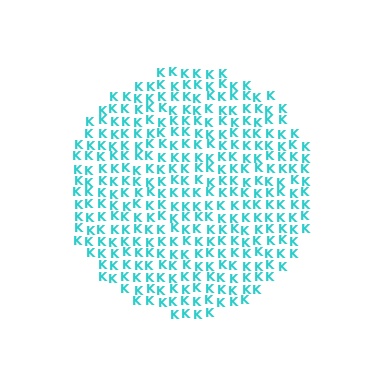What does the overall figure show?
The overall figure shows a circle.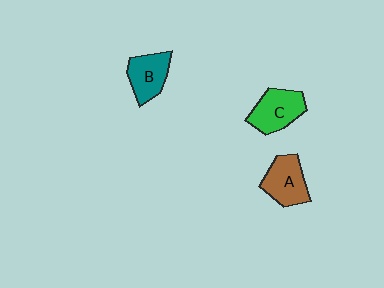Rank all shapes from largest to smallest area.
From largest to smallest: C (green), A (brown), B (teal).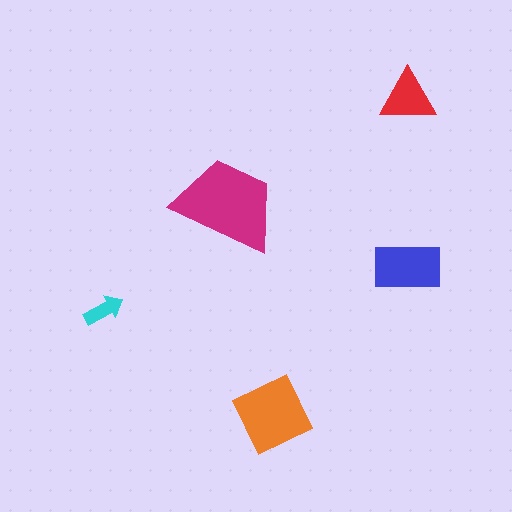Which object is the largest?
The magenta trapezoid.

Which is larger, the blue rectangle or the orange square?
The orange square.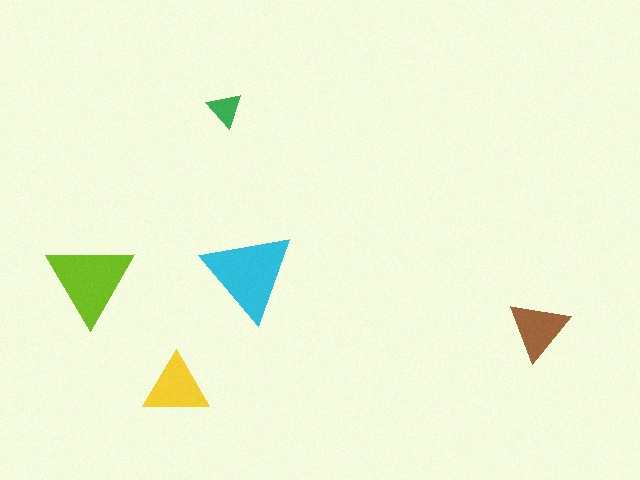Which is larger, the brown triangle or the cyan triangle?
The cyan one.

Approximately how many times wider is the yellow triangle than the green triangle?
About 2 times wider.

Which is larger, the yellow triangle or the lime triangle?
The lime one.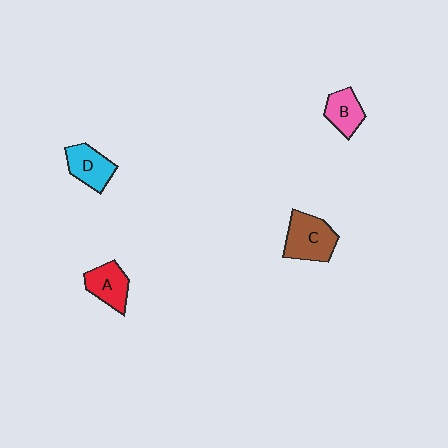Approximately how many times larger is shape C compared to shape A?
Approximately 1.3 times.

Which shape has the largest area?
Shape C (brown).